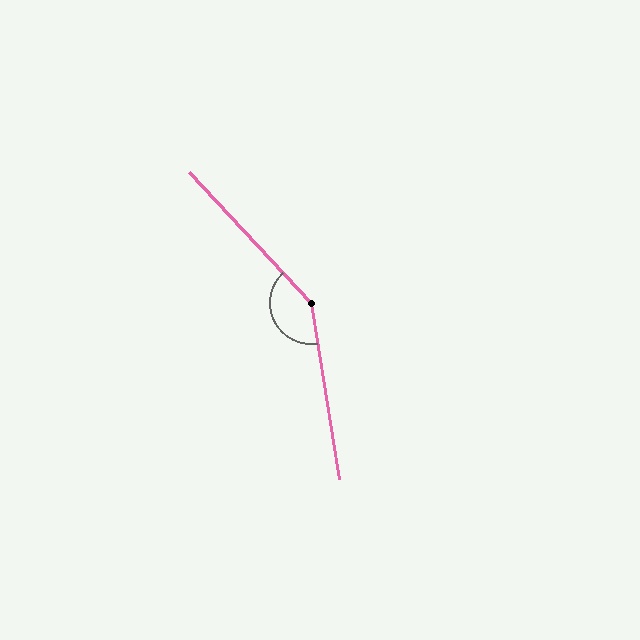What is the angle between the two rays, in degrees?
Approximately 146 degrees.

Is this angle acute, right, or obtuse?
It is obtuse.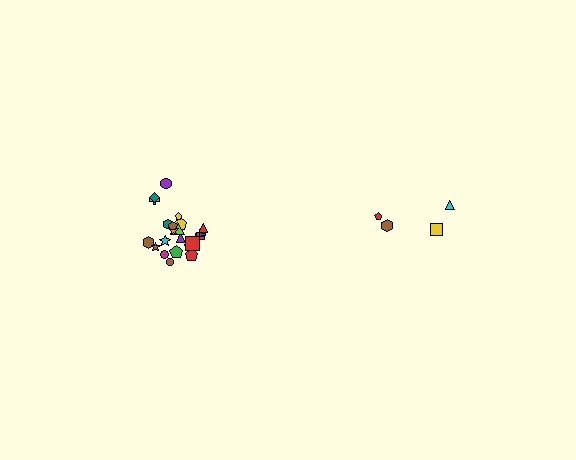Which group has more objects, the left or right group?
The left group.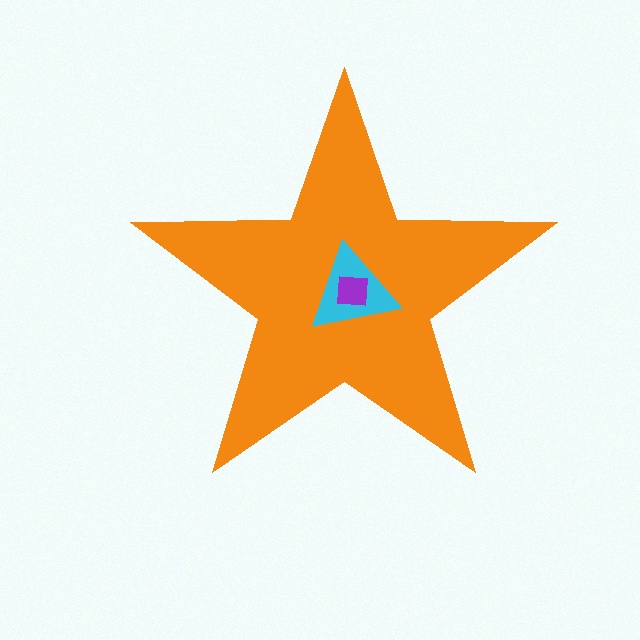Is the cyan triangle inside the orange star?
Yes.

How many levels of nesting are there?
3.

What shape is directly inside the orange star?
The cyan triangle.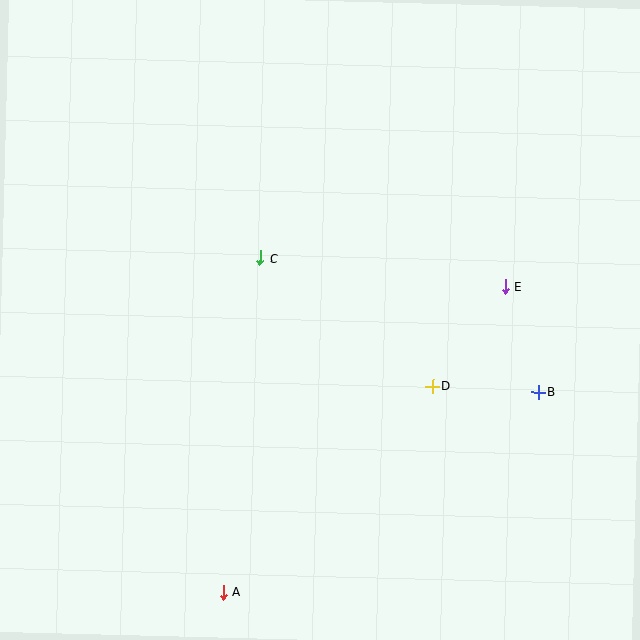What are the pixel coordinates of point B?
Point B is at (539, 392).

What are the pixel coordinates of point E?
Point E is at (505, 287).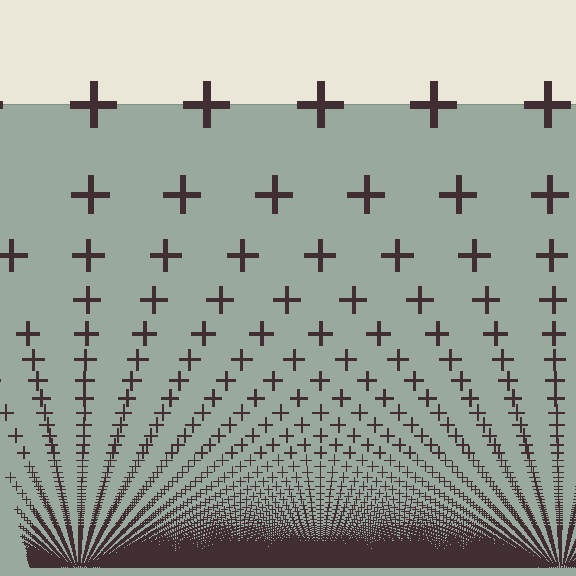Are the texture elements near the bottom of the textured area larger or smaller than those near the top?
Smaller. The gradient is inverted — elements near the bottom are smaller and denser.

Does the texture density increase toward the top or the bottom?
Density increases toward the bottom.